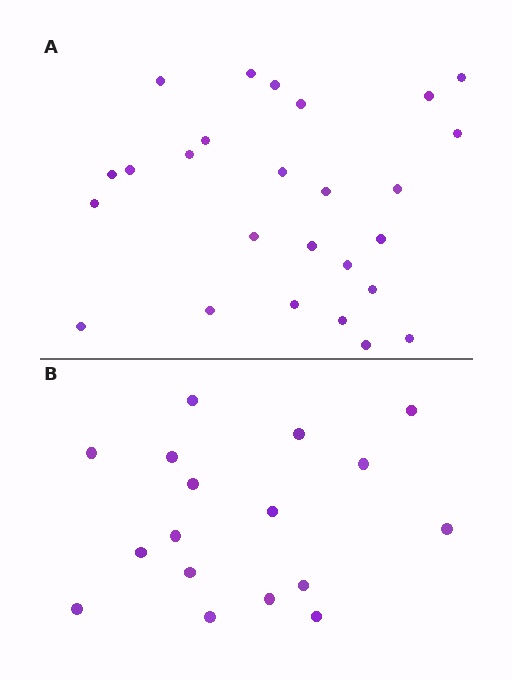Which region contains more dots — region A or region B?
Region A (the top region) has more dots.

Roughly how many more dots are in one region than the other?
Region A has roughly 8 or so more dots than region B.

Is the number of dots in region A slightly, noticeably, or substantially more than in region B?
Region A has substantially more. The ratio is roughly 1.5 to 1.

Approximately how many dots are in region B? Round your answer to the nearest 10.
About 20 dots. (The exact count is 17, which rounds to 20.)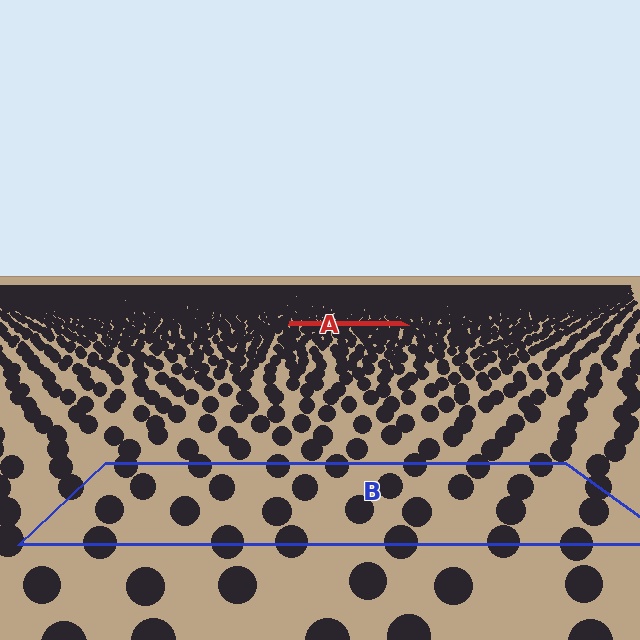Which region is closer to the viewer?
Region B is closer. The texture elements there are larger and more spread out.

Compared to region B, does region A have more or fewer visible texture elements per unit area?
Region A has more texture elements per unit area — they are packed more densely because it is farther away.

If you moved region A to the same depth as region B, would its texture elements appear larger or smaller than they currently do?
They would appear larger. At a closer depth, the same texture elements are projected at a bigger on-screen size.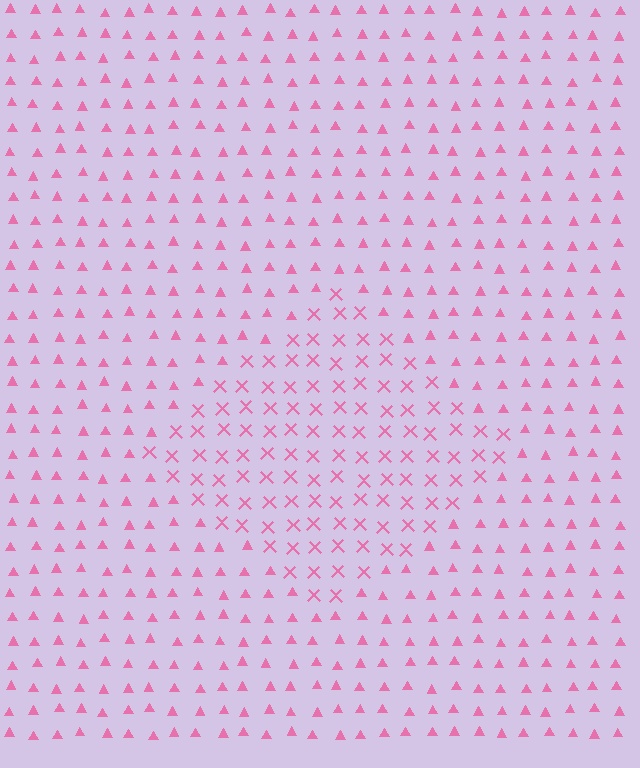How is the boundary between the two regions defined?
The boundary is defined by a change in element shape: X marks inside vs. triangles outside. All elements share the same color and spacing.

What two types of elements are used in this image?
The image uses X marks inside the diamond region and triangles outside it.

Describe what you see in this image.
The image is filled with small pink elements arranged in a uniform grid. A diamond-shaped region contains X marks, while the surrounding area contains triangles. The boundary is defined purely by the change in element shape.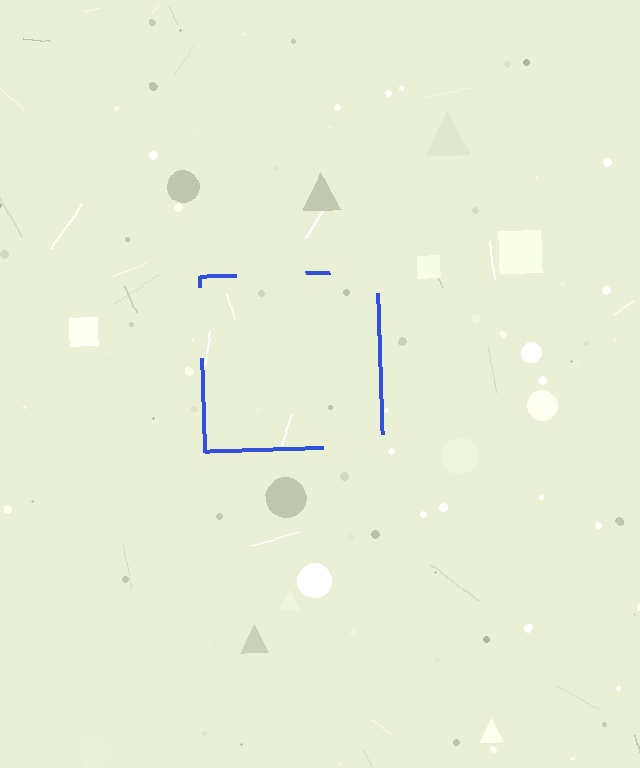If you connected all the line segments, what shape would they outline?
They would outline a square.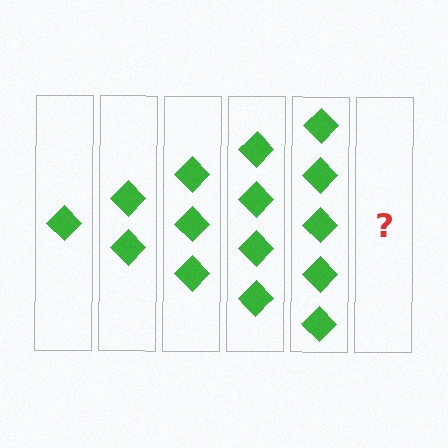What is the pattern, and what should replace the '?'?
The pattern is that each step adds one more diamond. The '?' should be 6 diamonds.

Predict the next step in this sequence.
The next step is 6 diamonds.